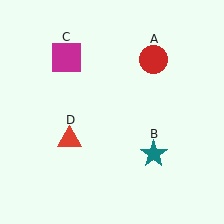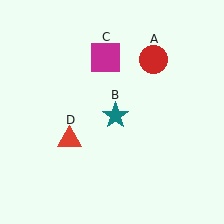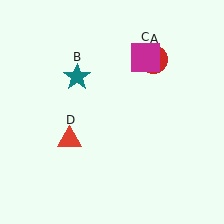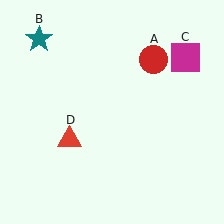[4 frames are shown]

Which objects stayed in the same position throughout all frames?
Red circle (object A) and red triangle (object D) remained stationary.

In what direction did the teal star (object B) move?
The teal star (object B) moved up and to the left.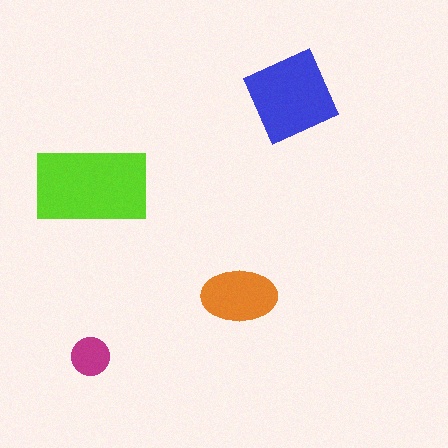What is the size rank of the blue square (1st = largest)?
2nd.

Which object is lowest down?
The magenta circle is bottommost.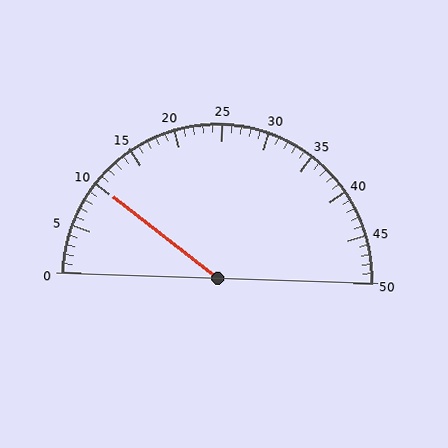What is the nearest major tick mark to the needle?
The nearest major tick mark is 10.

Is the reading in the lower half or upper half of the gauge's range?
The reading is in the lower half of the range (0 to 50).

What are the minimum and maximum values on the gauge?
The gauge ranges from 0 to 50.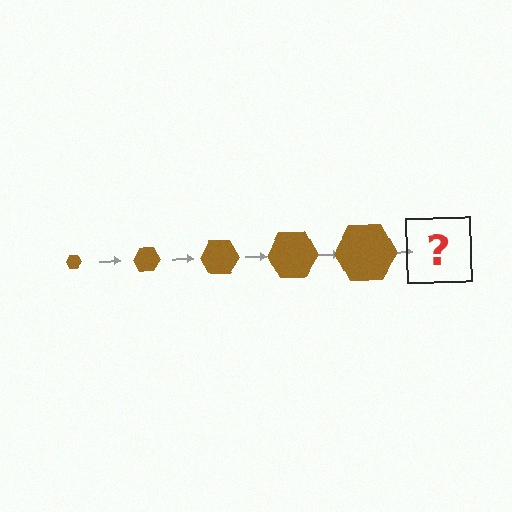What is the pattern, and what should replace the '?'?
The pattern is that the hexagon gets progressively larger each step. The '?' should be a brown hexagon, larger than the previous one.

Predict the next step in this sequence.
The next step is a brown hexagon, larger than the previous one.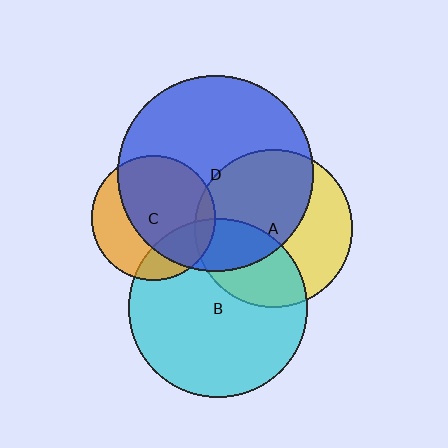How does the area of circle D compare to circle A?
Approximately 1.5 times.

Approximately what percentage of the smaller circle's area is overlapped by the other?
Approximately 10%.